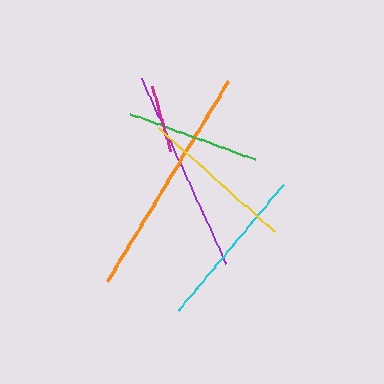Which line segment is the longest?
The orange line is the longest at approximately 233 pixels.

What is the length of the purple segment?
The purple segment is approximately 204 pixels long.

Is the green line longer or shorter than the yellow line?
The yellow line is longer than the green line.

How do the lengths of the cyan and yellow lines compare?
The cyan and yellow lines are approximately the same length.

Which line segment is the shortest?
The magenta line is the shortest at approximately 68 pixels.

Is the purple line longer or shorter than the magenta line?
The purple line is longer than the magenta line.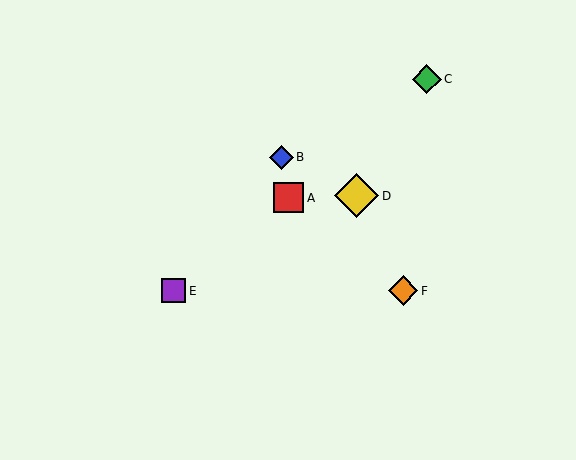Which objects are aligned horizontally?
Objects E, F are aligned horizontally.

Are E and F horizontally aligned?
Yes, both are at y≈291.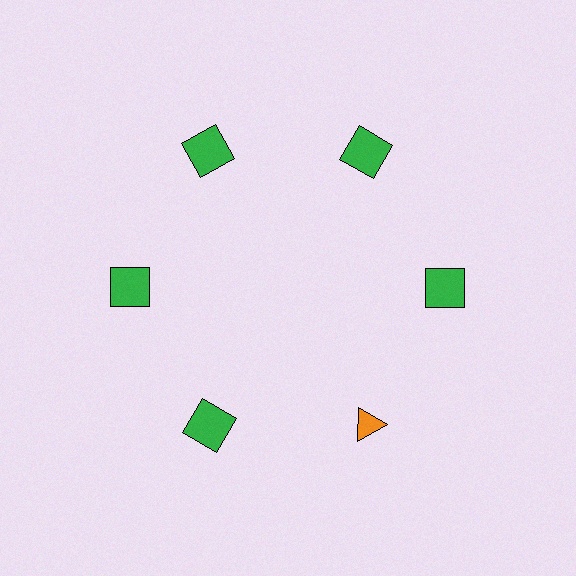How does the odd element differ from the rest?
It differs in both color (orange instead of green) and shape (triangle instead of square).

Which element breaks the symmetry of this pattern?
The orange triangle at roughly the 5 o'clock position breaks the symmetry. All other shapes are green squares.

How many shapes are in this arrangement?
There are 6 shapes arranged in a ring pattern.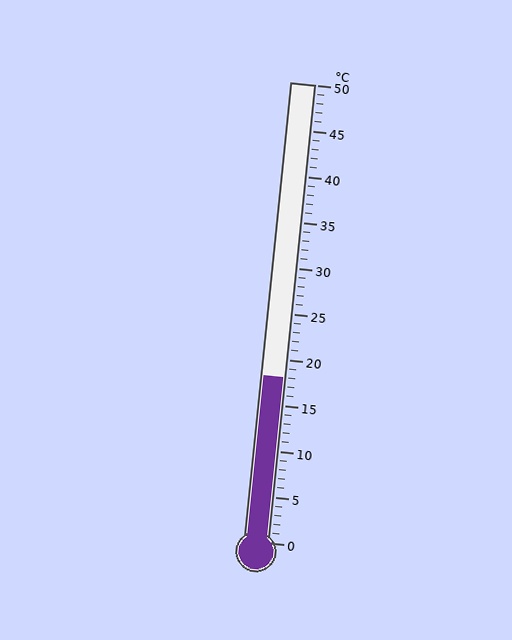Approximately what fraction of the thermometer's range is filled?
The thermometer is filled to approximately 35% of its range.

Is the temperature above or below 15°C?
The temperature is above 15°C.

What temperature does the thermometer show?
The thermometer shows approximately 18°C.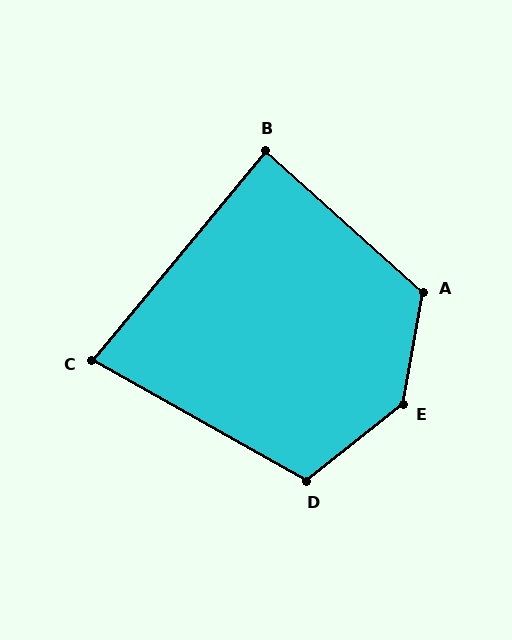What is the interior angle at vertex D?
Approximately 112 degrees (obtuse).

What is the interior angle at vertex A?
Approximately 122 degrees (obtuse).